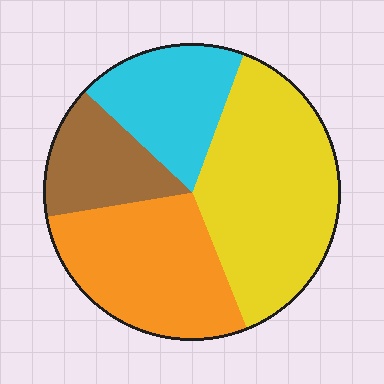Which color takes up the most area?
Yellow, at roughly 40%.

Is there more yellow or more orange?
Yellow.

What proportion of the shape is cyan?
Cyan covers 19% of the shape.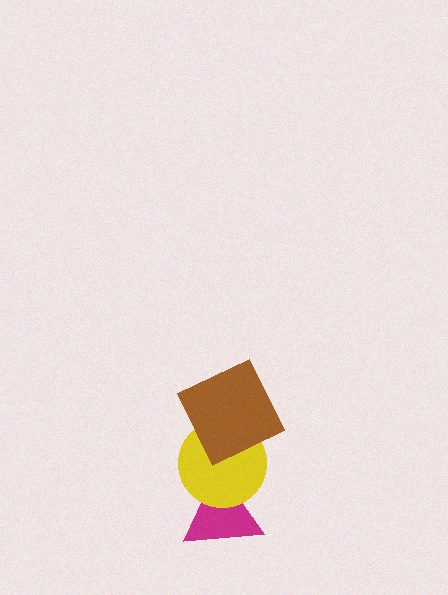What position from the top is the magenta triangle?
The magenta triangle is 3rd from the top.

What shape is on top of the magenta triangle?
The yellow circle is on top of the magenta triangle.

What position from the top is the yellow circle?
The yellow circle is 2nd from the top.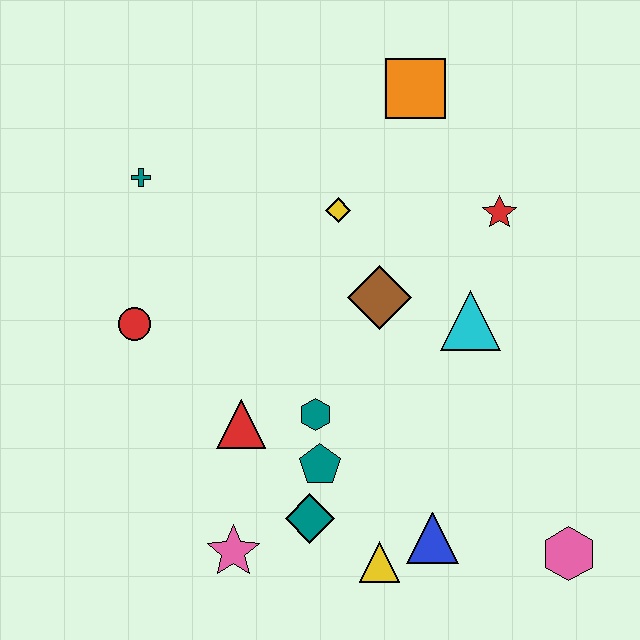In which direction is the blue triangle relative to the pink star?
The blue triangle is to the right of the pink star.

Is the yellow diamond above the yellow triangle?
Yes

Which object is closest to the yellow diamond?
The brown diamond is closest to the yellow diamond.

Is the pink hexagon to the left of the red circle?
No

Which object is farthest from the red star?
The pink star is farthest from the red star.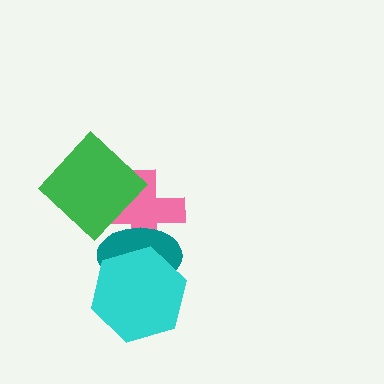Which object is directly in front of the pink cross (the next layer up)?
The teal ellipse is directly in front of the pink cross.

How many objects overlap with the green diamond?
1 object overlaps with the green diamond.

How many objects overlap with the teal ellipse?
2 objects overlap with the teal ellipse.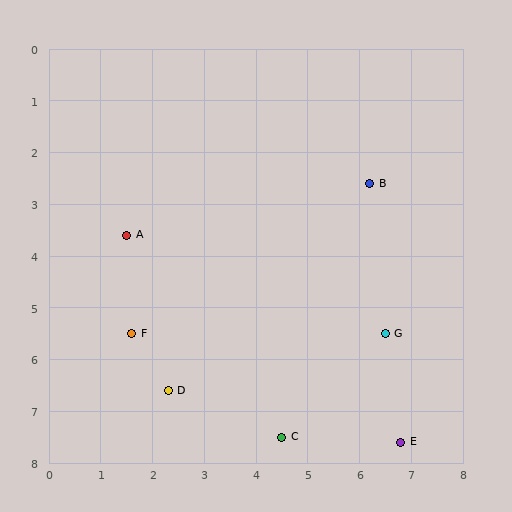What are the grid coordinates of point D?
Point D is at approximately (2.3, 6.6).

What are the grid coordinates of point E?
Point E is at approximately (6.8, 7.6).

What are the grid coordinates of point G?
Point G is at approximately (6.5, 5.5).